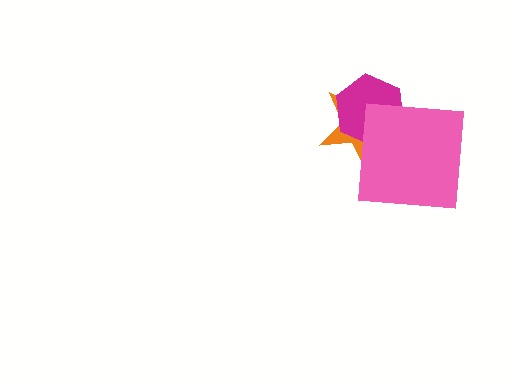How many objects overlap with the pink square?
2 objects overlap with the pink square.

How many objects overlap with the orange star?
2 objects overlap with the orange star.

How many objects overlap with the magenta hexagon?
2 objects overlap with the magenta hexagon.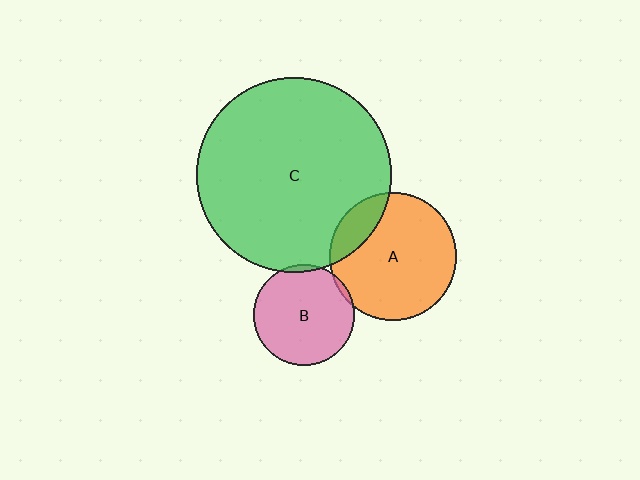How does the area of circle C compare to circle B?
Approximately 3.7 times.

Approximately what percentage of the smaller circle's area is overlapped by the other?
Approximately 5%.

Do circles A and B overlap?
Yes.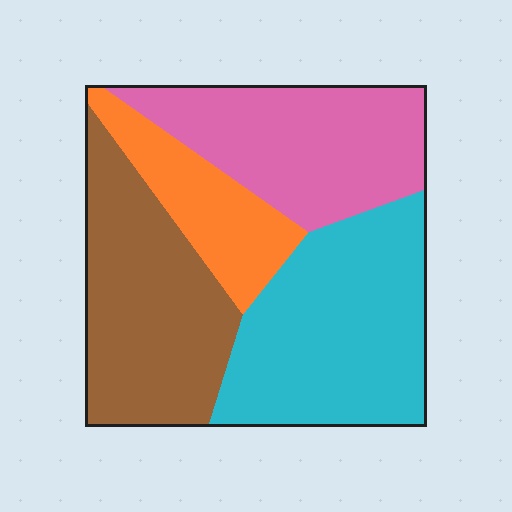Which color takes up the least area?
Orange, at roughly 15%.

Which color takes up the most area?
Cyan, at roughly 30%.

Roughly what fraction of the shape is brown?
Brown covers 28% of the shape.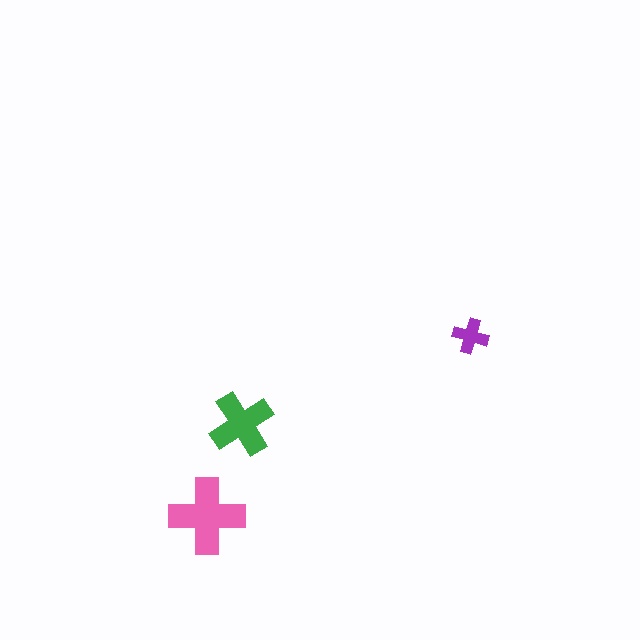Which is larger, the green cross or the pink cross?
The pink one.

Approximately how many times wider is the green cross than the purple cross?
About 2 times wider.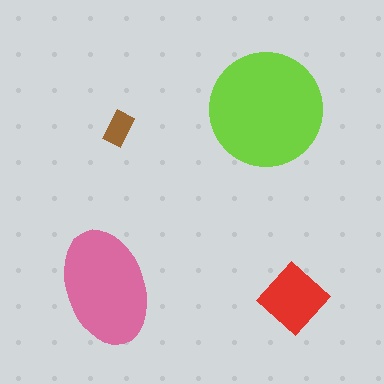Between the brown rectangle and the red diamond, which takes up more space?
The red diamond.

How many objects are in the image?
There are 4 objects in the image.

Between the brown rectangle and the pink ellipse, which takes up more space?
The pink ellipse.